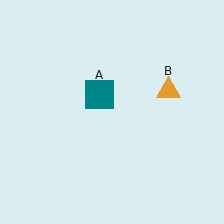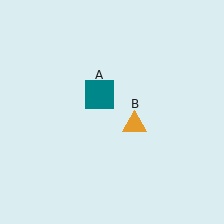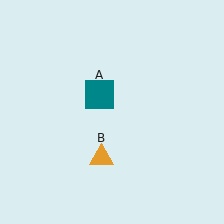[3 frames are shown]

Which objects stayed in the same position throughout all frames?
Teal square (object A) remained stationary.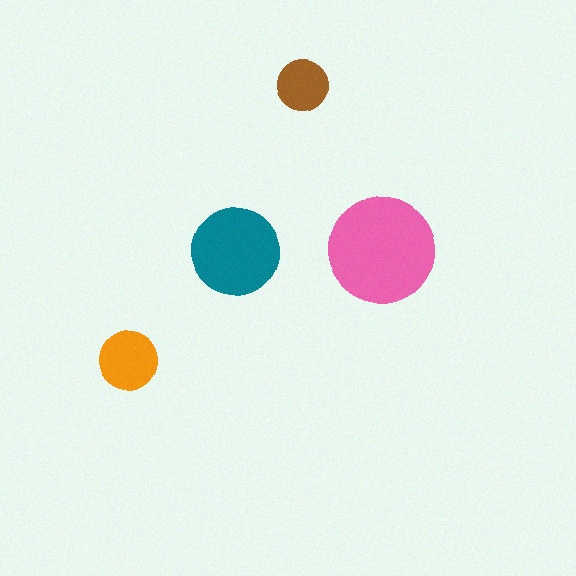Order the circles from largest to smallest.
the pink one, the teal one, the orange one, the brown one.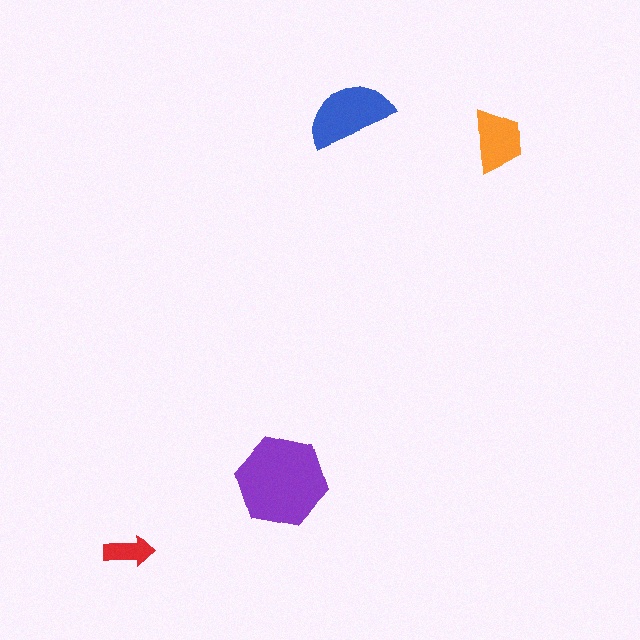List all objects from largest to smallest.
The purple hexagon, the blue semicircle, the orange trapezoid, the red arrow.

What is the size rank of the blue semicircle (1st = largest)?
2nd.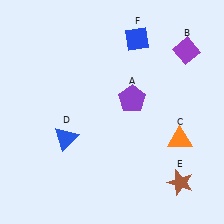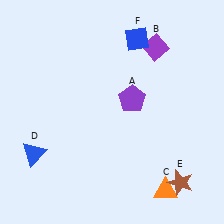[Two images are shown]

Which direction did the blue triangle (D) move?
The blue triangle (D) moved left.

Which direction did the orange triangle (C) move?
The orange triangle (C) moved down.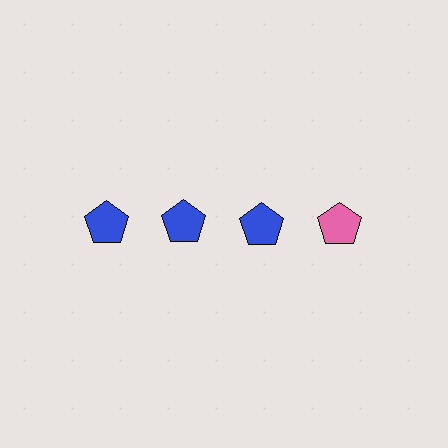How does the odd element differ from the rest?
It has a different color: pink instead of blue.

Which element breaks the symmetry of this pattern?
The pink pentagon in the top row, second from right column breaks the symmetry. All other shapes are blue pentagons.